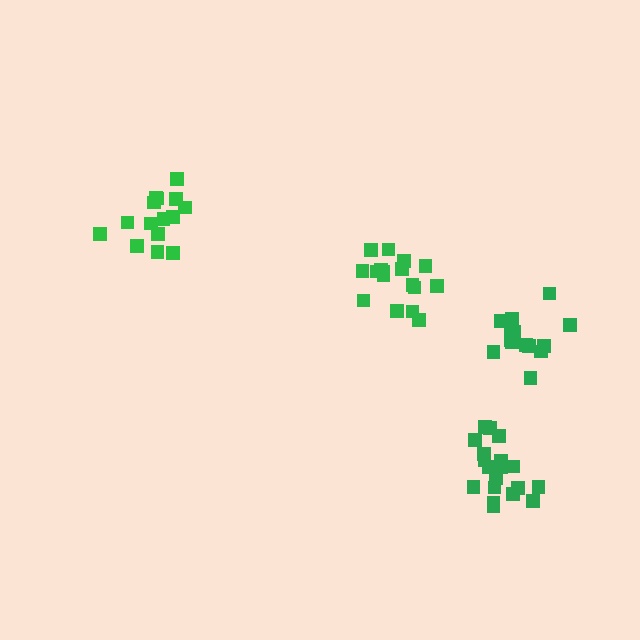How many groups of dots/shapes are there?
There are 4 groups.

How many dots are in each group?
Group 1: 18 dots, Group 2: 15 dots, Group 3: 19 dots, Group 4: 15 dots (67 total).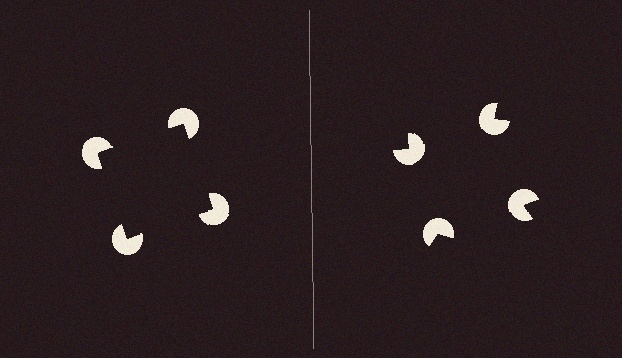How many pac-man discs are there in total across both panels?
8 — 4 on each side.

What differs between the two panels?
The pac-man discs are positioned identically on both sides; only the wedge orientations differ. On the left they align to a square; on the right they are misaligned.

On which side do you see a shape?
An illusory square appears on the left side. On the right side the wedge cuts are rotated, so no coherent shape forms.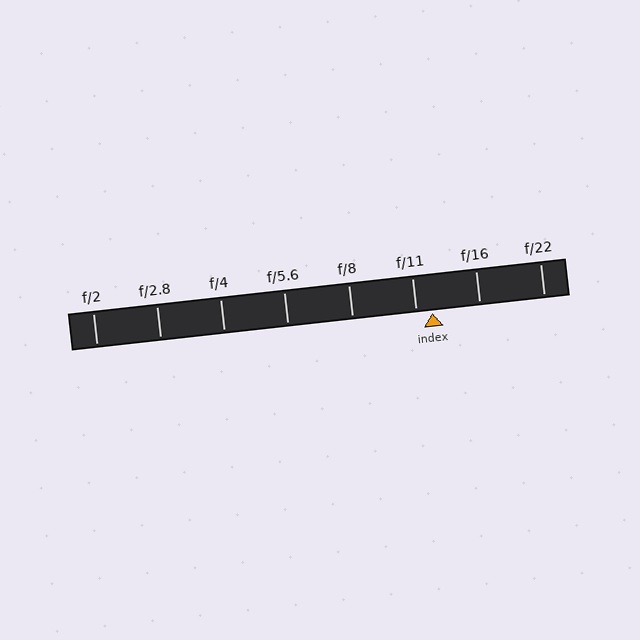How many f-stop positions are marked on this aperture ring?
There are 8 f-stop positions marked.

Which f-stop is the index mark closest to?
The index mark is closest to f/11.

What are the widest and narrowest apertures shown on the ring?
The widest aperture shown is f/2 and the narrowest is f/22.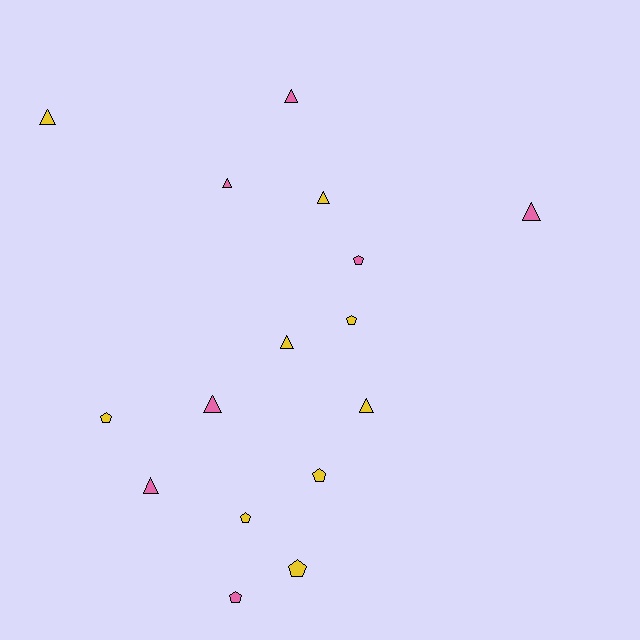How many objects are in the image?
There are 16 objects.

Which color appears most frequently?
Yellow, with 9 objects.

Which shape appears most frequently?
Triangle, with 9 objects.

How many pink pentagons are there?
There are 2 pink pentagons.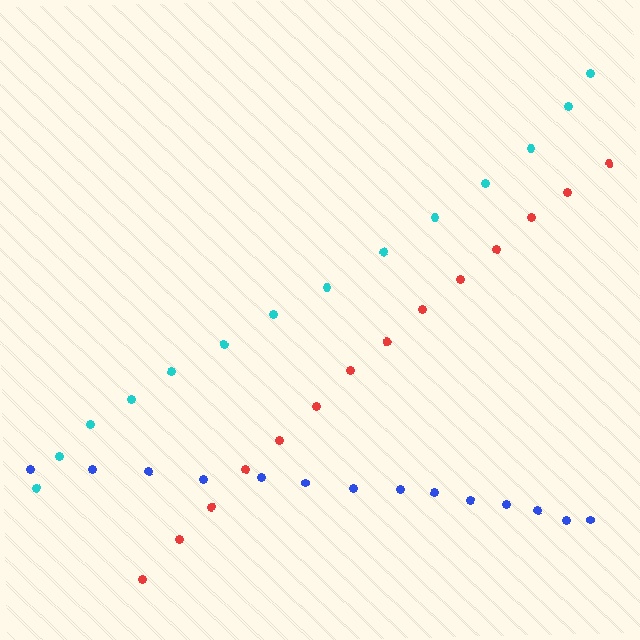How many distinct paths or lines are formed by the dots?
There are 3 distinct paths.